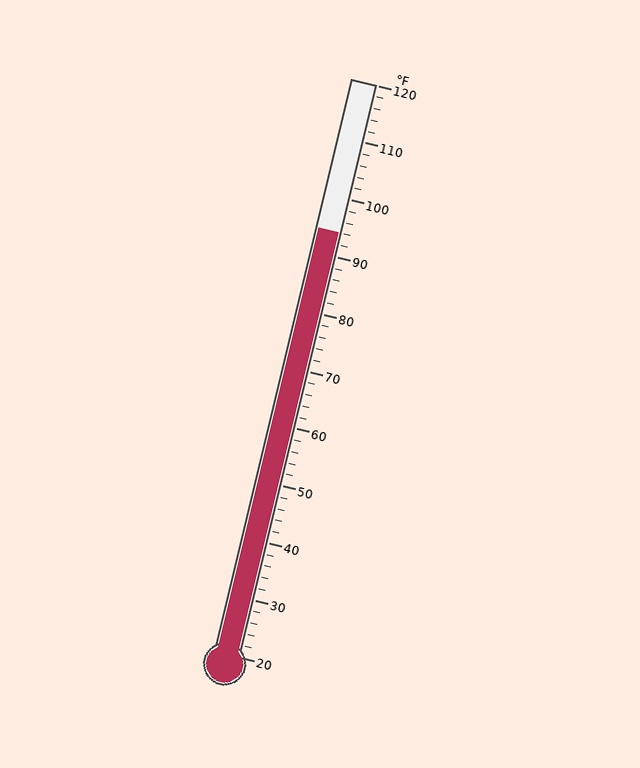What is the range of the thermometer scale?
The thermometer scale ranges from 20°F to 120°F.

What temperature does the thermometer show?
The thermometer shows approximately 94°F.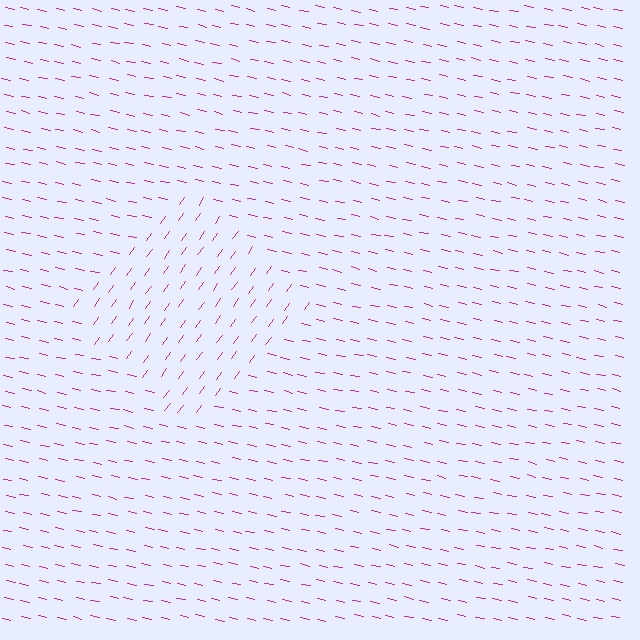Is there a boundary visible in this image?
Yes, there is a texture boundary formed by a change in line orientation.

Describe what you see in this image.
The image is filled with small magenta line segments. A diamond region in the image has lines oriented differently from the surrounding lines, creating a visible texture boundary.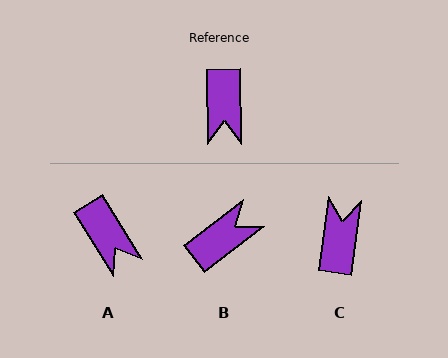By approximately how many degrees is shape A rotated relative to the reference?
Approximately 30 degrees counter-clockwise.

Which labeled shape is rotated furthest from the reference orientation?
C, about 171 degrees away.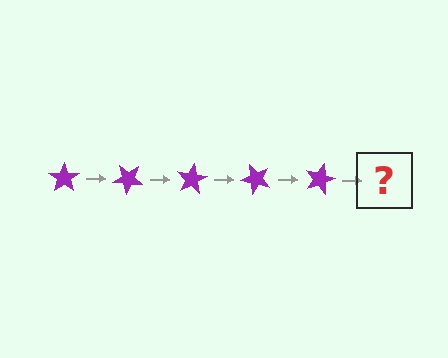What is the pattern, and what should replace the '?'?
The pattern is that the star rotates 40 degrees each step. The '?' should be a purple star rotated 200 degrees.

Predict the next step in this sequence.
The next step is a purple star rotated 200 degrees.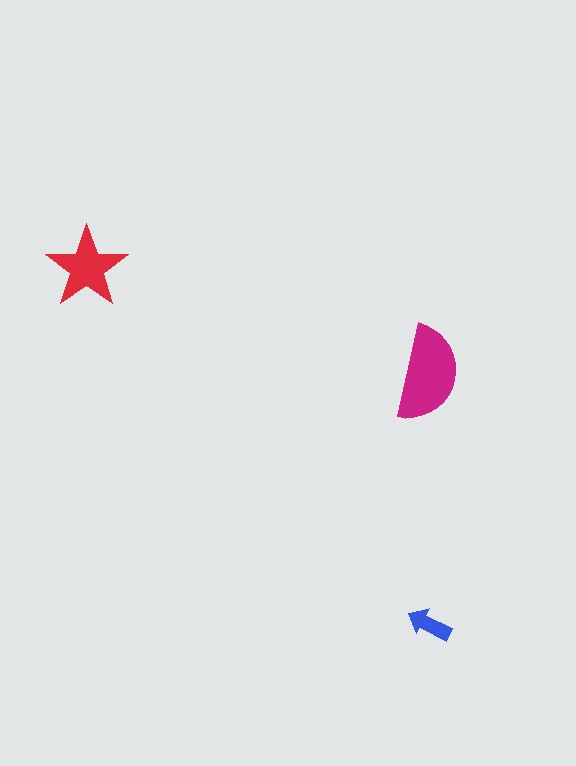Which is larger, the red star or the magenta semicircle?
The magenta semicircle.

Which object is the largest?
The magenta semicircle.